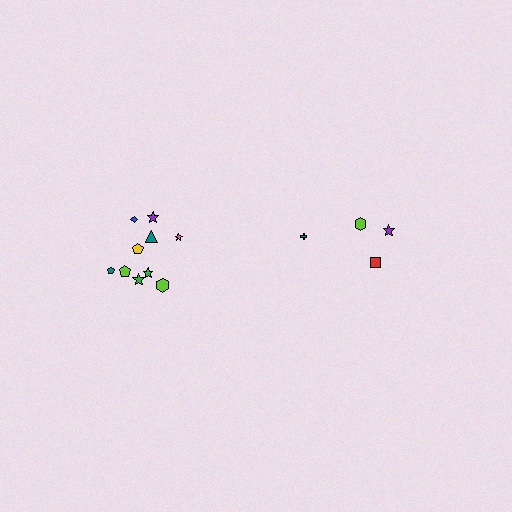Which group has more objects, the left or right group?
The left group.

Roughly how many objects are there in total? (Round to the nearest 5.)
Roughly 15 objects in total.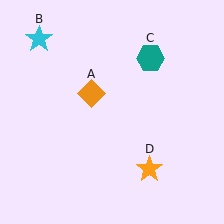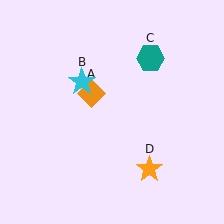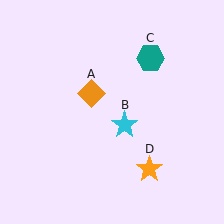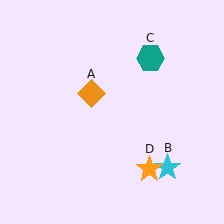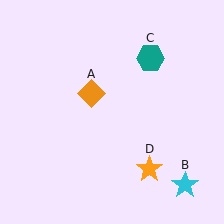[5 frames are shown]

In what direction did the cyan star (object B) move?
The cyan star (object B) moved down and to the right.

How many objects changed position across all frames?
1 object changed position: cyan star (object B).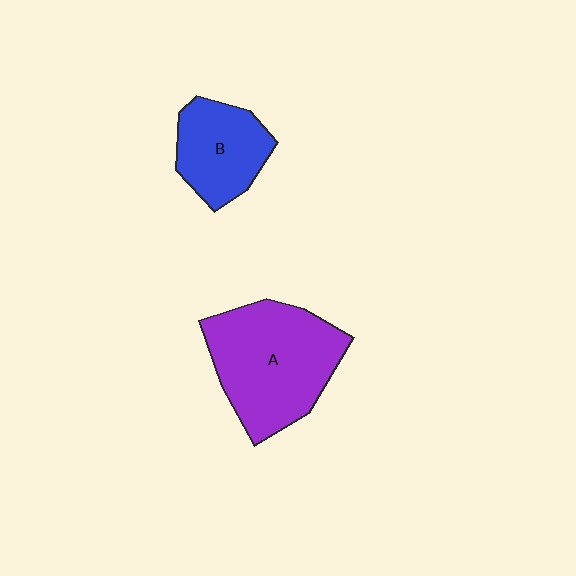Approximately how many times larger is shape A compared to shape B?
Approximately 1.7 times.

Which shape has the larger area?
Shape A (purple).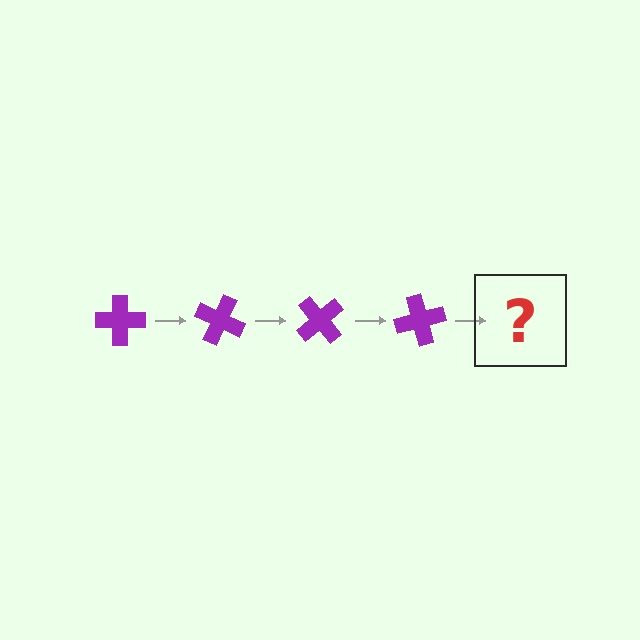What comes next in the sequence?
The next element should be a purple cross rotated 100 degrees.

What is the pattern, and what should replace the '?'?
The pattern is that the cross rotates 25 degrees each step. The '?' should be a purple cross rotated 100 degrees.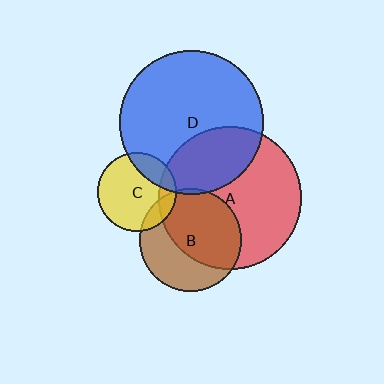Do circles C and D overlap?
Yes.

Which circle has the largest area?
Circle D (blue).